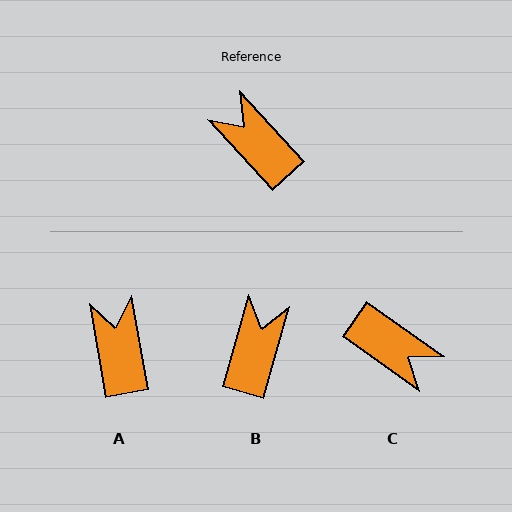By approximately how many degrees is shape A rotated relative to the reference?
Approximately 32 degrees clockwise.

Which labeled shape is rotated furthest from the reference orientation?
C, about 168 degrees away.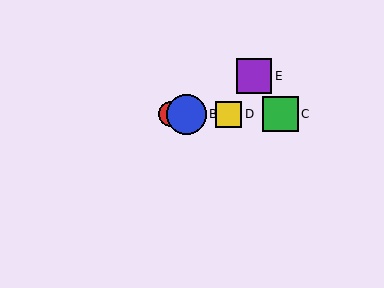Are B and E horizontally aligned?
No, B is at y≈114 and E is at y≈76.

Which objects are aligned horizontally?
Objects A, B, C, D are aligned horizontally.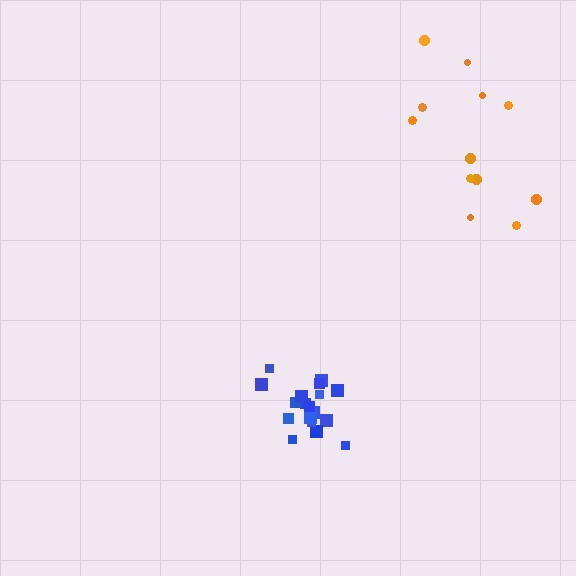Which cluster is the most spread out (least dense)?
Orange.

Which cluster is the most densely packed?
Blue.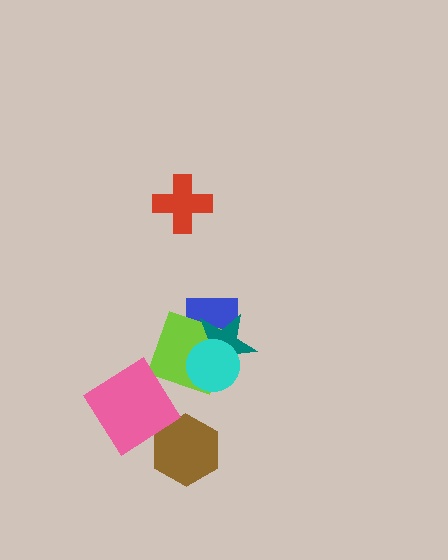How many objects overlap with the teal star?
3 objects overlap with the teal star.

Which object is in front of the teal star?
The cyan circle is in front of the teal star.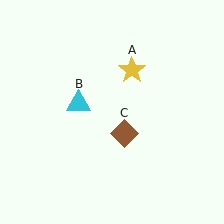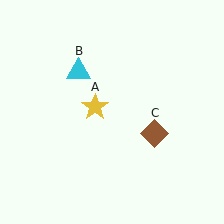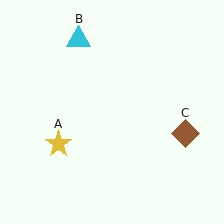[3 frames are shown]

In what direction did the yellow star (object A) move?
The yellow star (object A) moved down and to the left.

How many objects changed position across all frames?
3 objects changed position: yellow star (object A), cyan triangle (object B), brown diamond (object C).